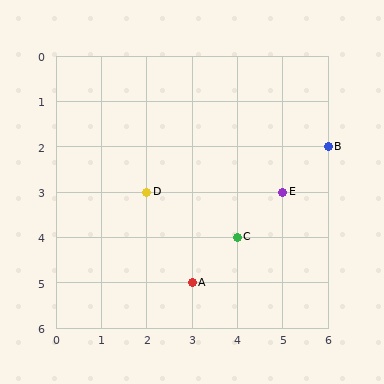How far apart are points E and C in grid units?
Points E and C are 1 column and 1 row apart (about 1.4 grid units diagonally).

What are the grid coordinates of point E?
Point E is at grid coordinates (5, 3).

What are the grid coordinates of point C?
Point C is at grid coordinates (4, 4).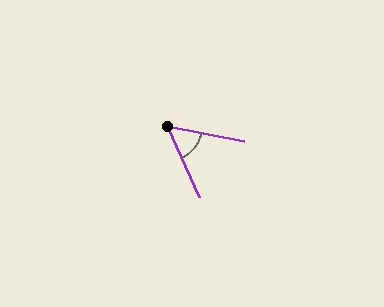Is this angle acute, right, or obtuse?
It is acute.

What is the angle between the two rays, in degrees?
Approximately 55 degrees.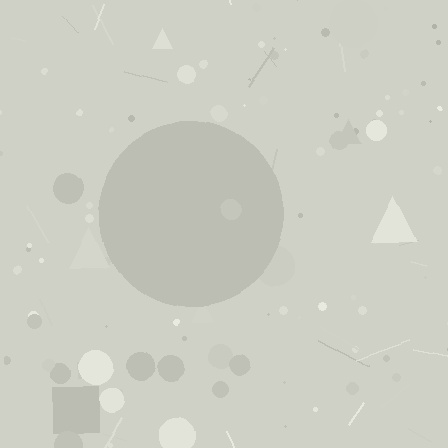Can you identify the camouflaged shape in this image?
The camouflaged shape is a circle.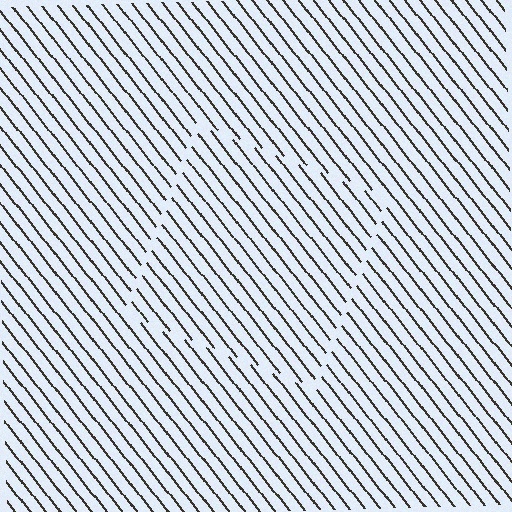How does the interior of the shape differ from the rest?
The interior of the shape contains the same grating, shifted by half a period — the contour is defined by the phase discontinuity where line-ends from the inner and outer gratings abut.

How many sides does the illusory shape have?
4 sides — the line-ends trace a square.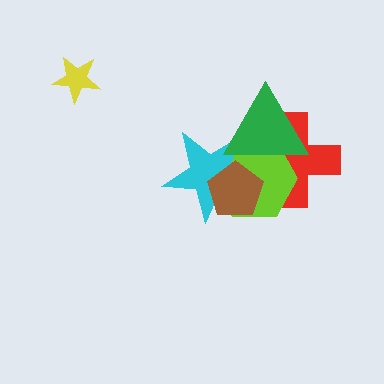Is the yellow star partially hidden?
No, no other shape covers it.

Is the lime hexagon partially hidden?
Yes, it is partially covered by another shape.